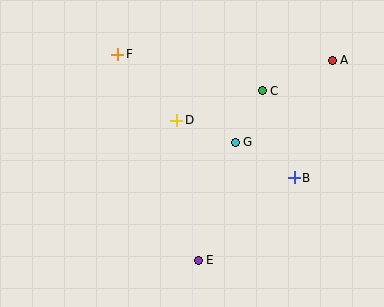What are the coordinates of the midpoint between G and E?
The midpoint between G and E is at (217, 201).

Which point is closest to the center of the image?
Point D at (177, 120) is closest to the center.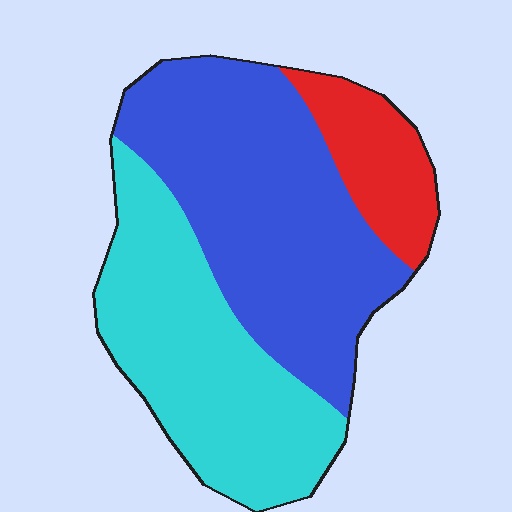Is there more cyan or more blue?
Blue.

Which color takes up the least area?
Red, at roughly 15%.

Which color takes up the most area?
Blue, at roughly 50%.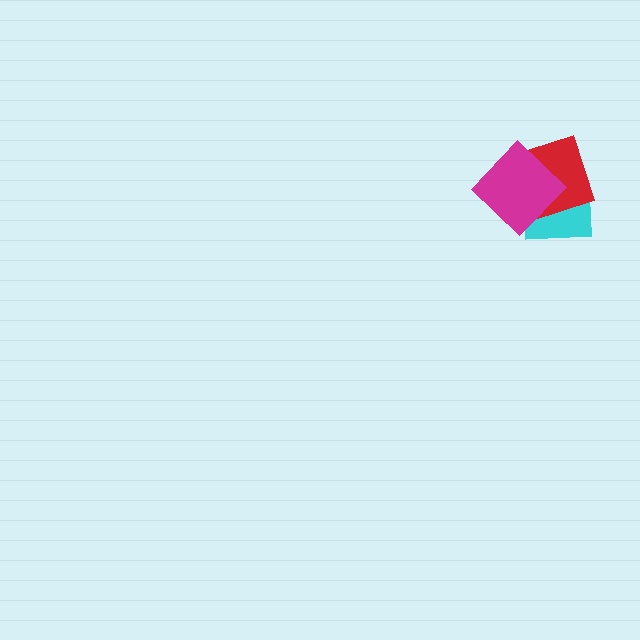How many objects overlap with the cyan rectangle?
2 objects overlap with the cyan rectangle.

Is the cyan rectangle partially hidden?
Yes, it is partially covered by another shape.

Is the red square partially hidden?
Yes, it is partially covered by another shape.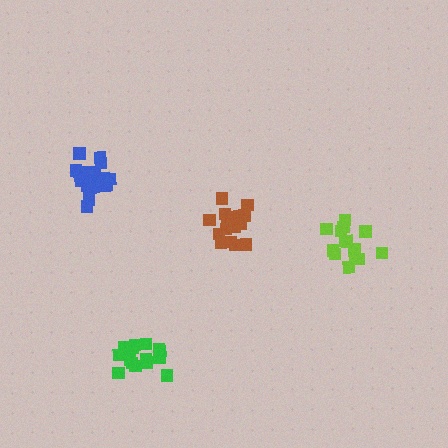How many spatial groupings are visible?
There are 4 spatial groupings.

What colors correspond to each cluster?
The clusters are colored: lime, brown, blue, green.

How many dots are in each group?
Group 1: 14 dots, Group 2: 18 dots, Group 3: 19 dots, Group 4: 17 dots (68 total).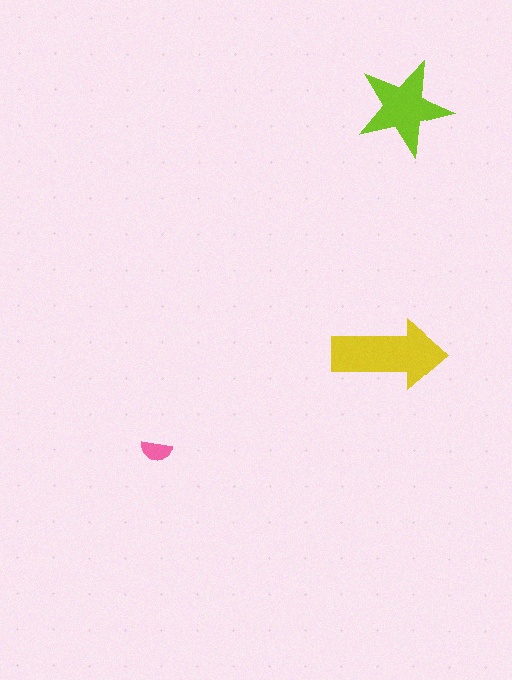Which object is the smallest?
The pink semicircle.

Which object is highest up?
The lime star is topmost.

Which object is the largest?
The yellow arrow.